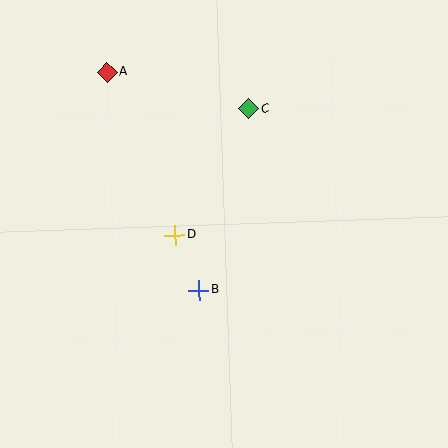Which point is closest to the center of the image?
Point D at (175, 235) is closest to the center.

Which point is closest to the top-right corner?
Point C is closest to the top-right corner.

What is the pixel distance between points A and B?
The distance between A and B is 236 pixels.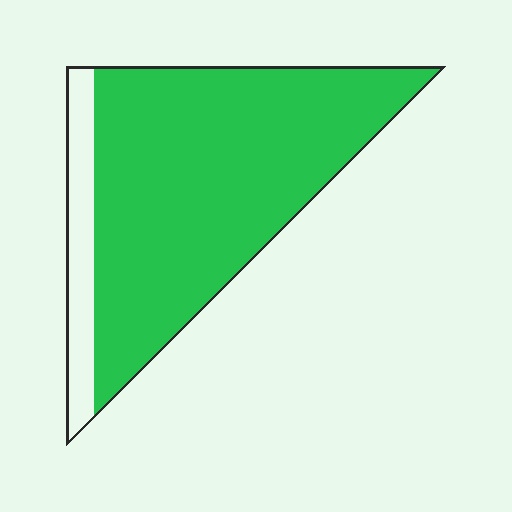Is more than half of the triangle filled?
Yes.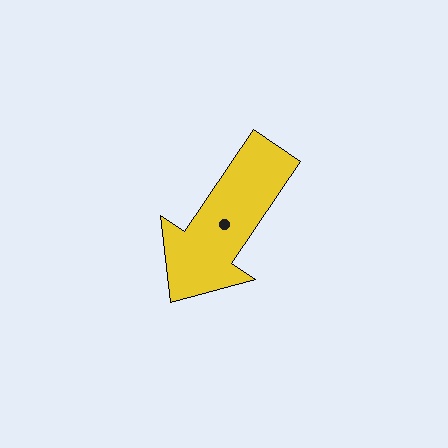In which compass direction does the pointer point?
Southwest.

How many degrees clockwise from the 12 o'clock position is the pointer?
Approximately 214 degrees.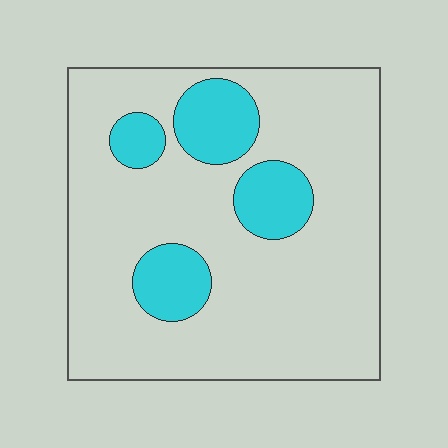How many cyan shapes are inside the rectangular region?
4.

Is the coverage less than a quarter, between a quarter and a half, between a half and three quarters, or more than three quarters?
Less than a quarter.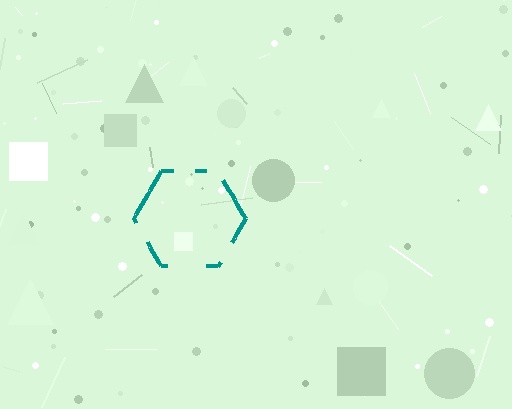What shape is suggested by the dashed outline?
The dashed outline suggests a hexagon.